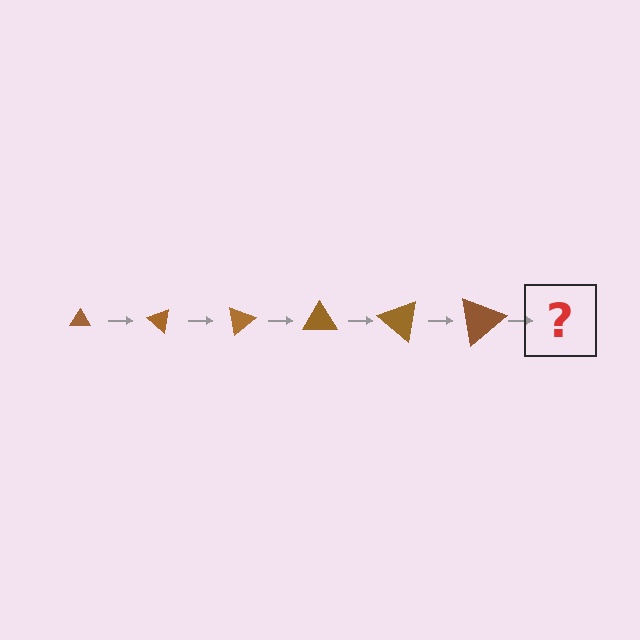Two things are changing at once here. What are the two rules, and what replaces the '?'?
The two rules are that the triangle grows larger each step and it rotates 40 degrees each step. The '?' should be a triangle, larger than the previous one and rotated 240 degrees from the start.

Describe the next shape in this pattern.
It should be a triangle, larger than the previous one and rotated 240 degrees from the start.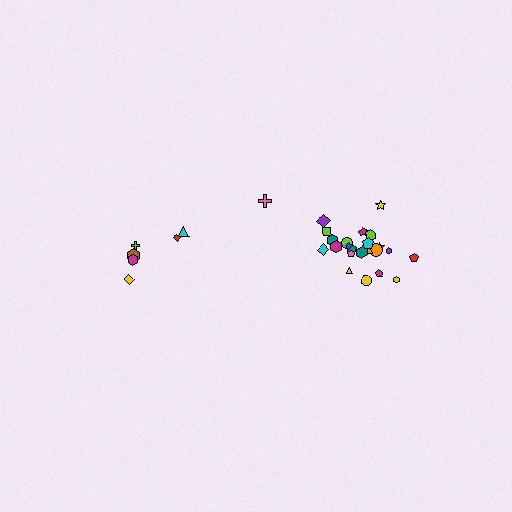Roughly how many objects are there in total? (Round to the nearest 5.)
Roughly 30 objects in total.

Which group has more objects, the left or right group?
The right group.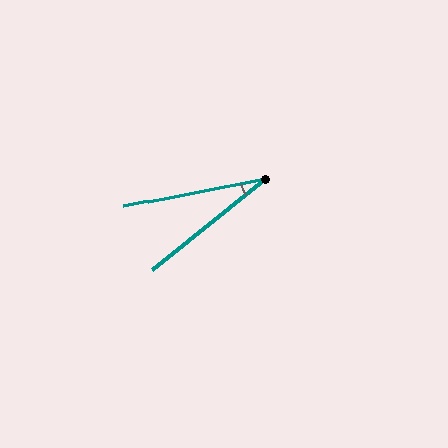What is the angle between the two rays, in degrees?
Approximately 28 degrees.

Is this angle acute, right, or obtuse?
It is acute.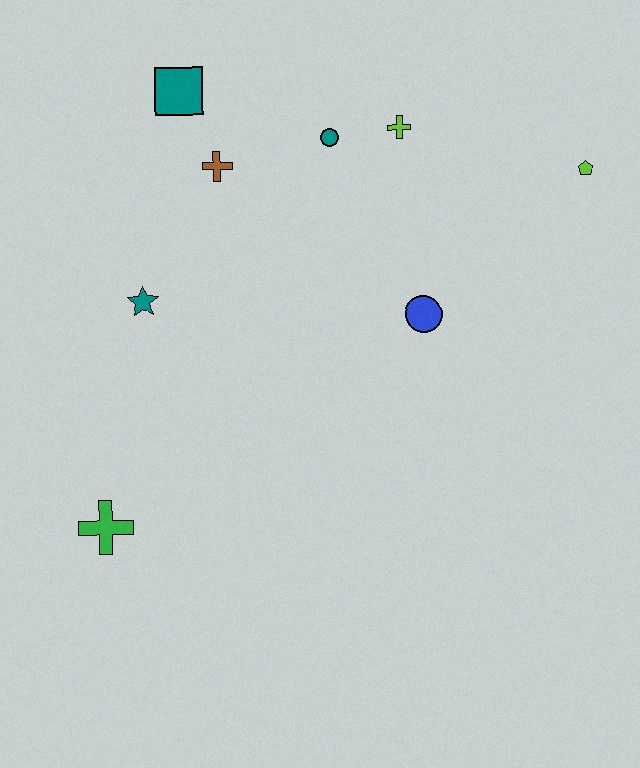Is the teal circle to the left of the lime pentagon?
Yes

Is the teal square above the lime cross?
Yes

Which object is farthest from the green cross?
The lime pentagon is farthest from the green cross.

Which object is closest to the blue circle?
The lime cross is closest to the blue circle.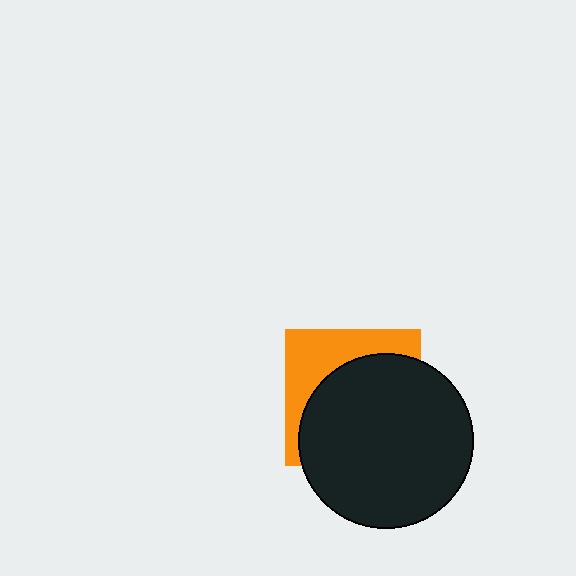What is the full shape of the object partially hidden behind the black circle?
The partially hidden object is an orange square.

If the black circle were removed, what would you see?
You would see the complete orange square.